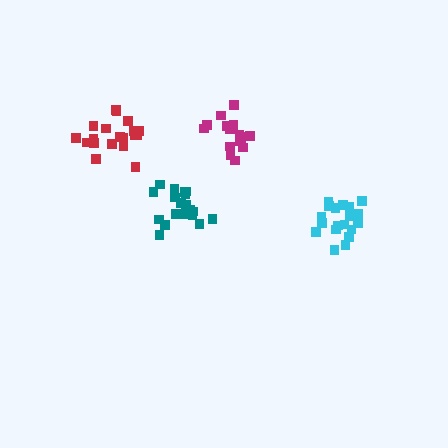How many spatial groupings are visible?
There are 4 spatial groupings.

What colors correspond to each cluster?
The clusters are colored: cyan, magenta, teal, red.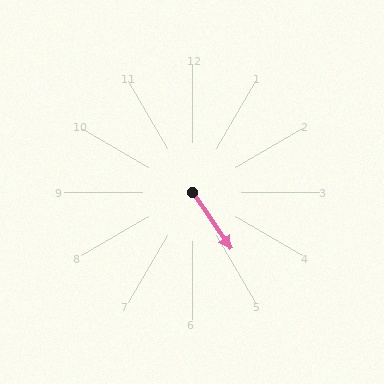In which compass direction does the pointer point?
Southeast.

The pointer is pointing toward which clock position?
Roughly 5 o'clock.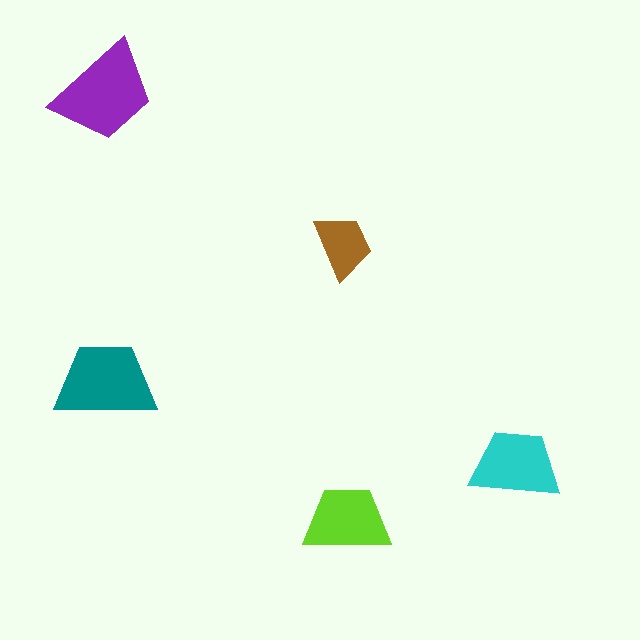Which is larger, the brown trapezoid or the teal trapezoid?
The teal one.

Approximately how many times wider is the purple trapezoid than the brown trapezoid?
About 1.5 times wider.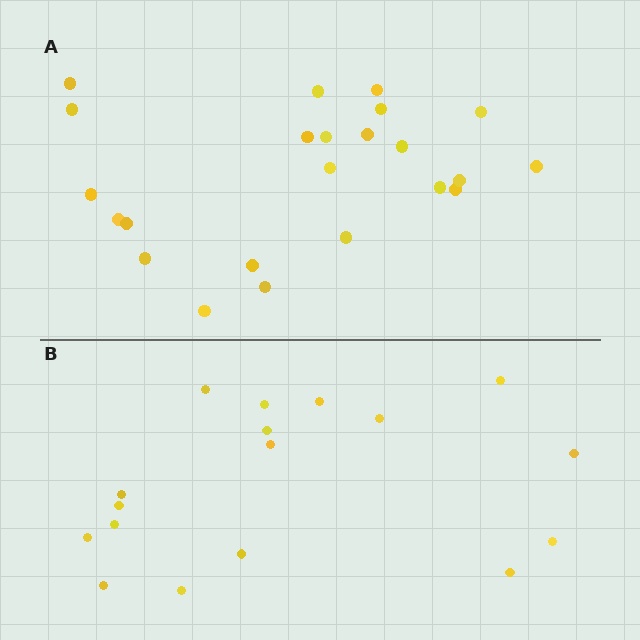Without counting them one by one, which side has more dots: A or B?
Region A (the top region) has more dots.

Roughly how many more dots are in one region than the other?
Region A has about 6 more dots than region B.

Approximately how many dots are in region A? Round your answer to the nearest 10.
About 20 dots. (The exact count is 23, which rounds to 20.)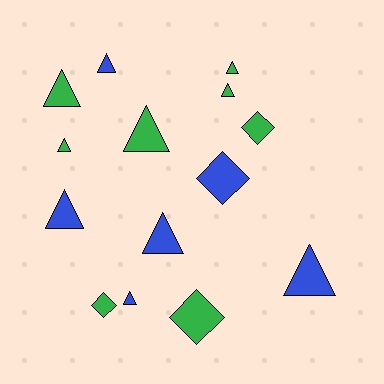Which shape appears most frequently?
Triangle, with 10 objects.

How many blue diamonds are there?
There is 1 blue diamond.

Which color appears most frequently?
Green, with 8 objects.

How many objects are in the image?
There are 14 objects.